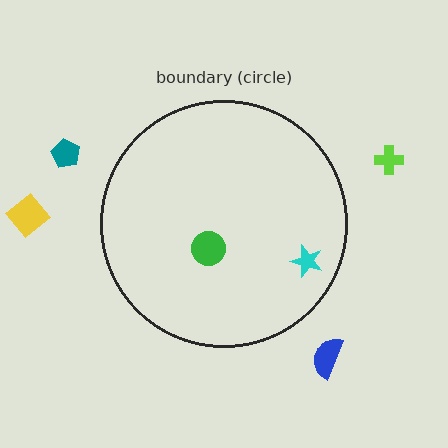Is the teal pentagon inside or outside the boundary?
Outside.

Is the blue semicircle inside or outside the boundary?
Outside.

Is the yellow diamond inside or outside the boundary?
Outside.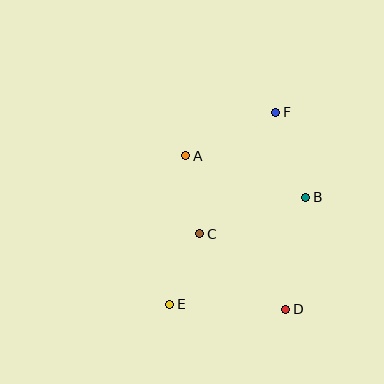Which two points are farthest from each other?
Points E and F are farthest from each other.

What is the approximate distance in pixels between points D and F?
The distance between D and F is approximately 198 pixels.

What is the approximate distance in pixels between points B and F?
The distance between B and F is approximately 90 pixels.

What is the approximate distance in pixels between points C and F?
The distance between C and F is approximately 143 pixels.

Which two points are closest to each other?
Points C and E are closest to each other.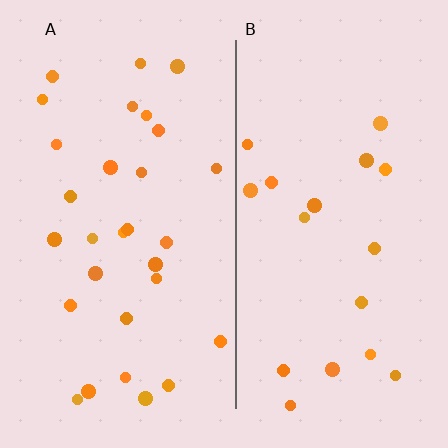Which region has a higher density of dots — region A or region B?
A (the left).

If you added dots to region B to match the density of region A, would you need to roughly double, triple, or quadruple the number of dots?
Approximately double.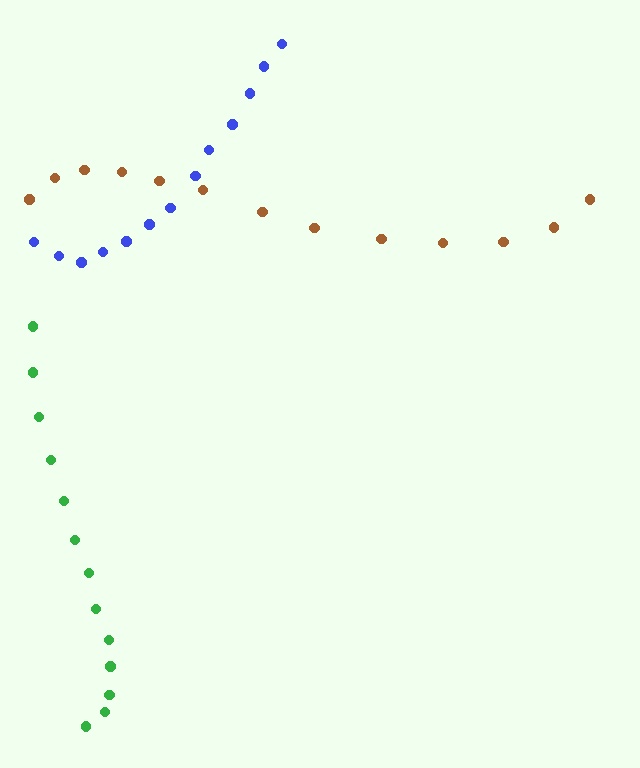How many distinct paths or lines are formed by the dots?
There are 3 distinct paths.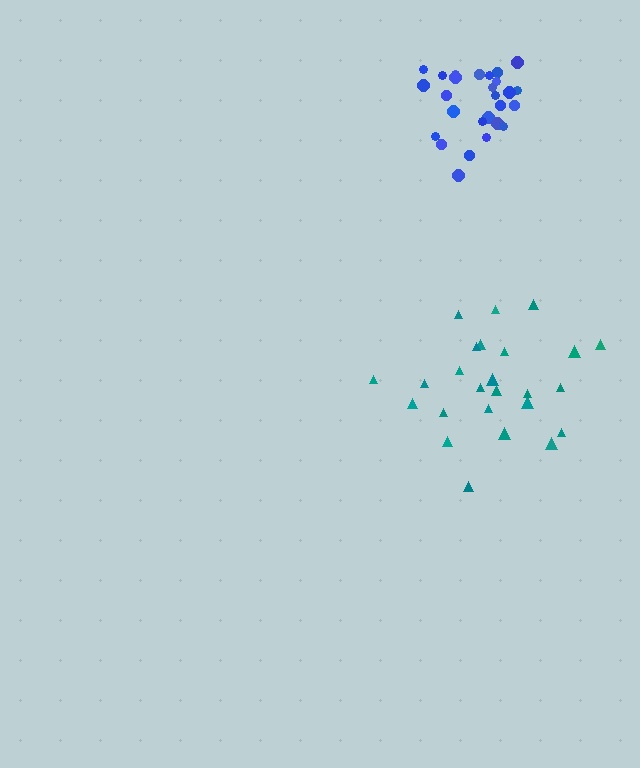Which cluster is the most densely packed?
Blue.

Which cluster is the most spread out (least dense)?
Teal.